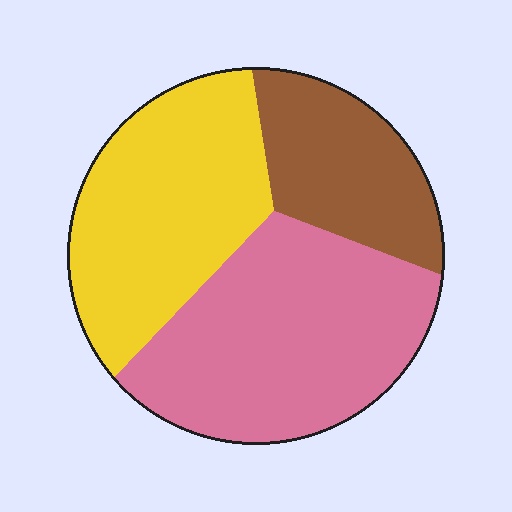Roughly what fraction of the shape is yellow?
Yellow covers 36% of the shape.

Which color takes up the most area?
Pink, at roughly 45%.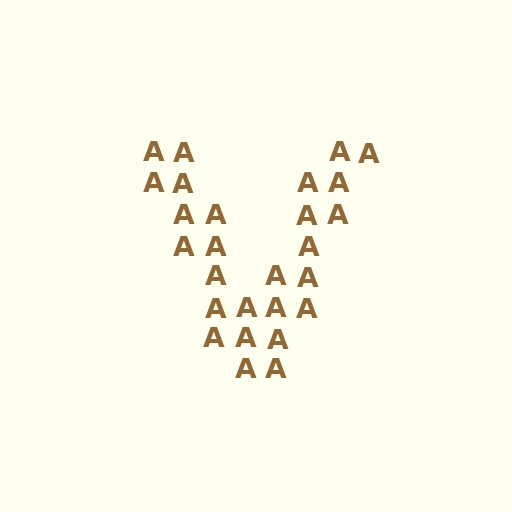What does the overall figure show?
The overall figure shows the letter V.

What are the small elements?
The small elements are letter A's.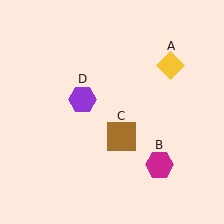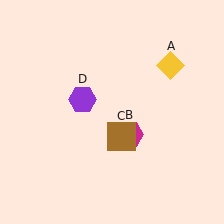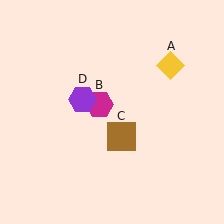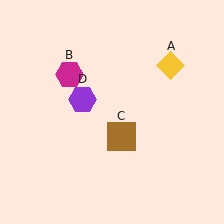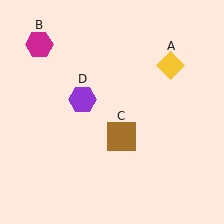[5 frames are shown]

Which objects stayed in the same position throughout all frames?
Yellow diamond (object A) and brown square (object C) and purple hexagon (object D) remained stationary.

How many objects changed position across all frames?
1 object changed position: magenta hexagon (object B).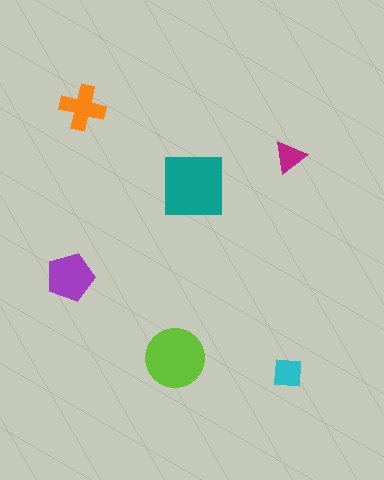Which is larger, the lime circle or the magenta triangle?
The lime circle.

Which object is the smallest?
The magenta triangle.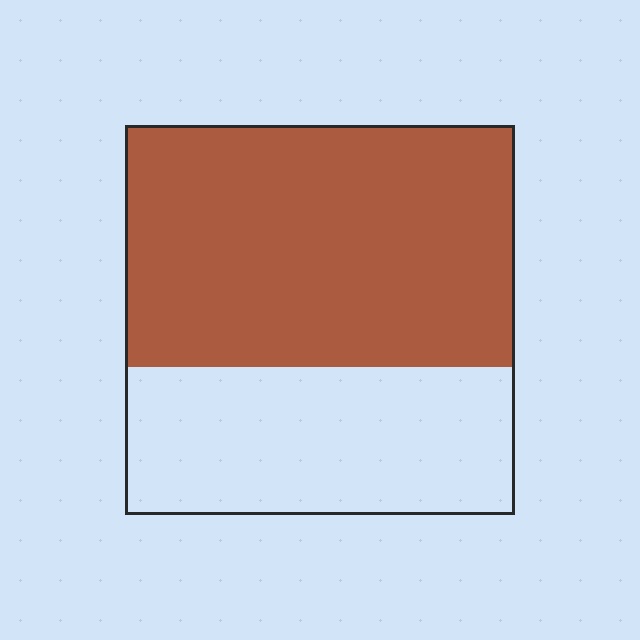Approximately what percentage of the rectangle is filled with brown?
Approximately 60%.